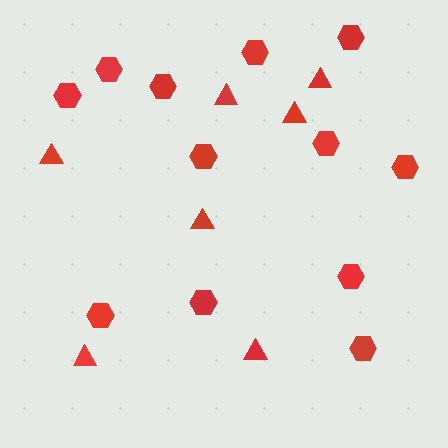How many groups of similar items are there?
There are 2 groups: one group of triangles (7) and one group of hexagons (12).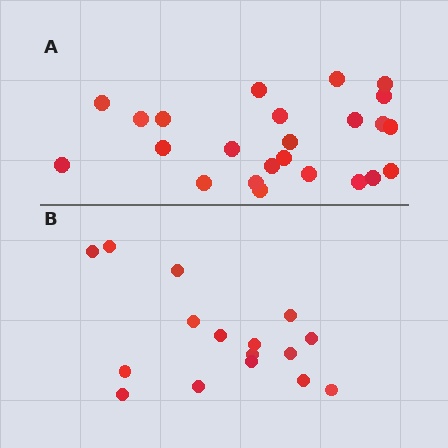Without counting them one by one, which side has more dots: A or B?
Region A (the top region) has more dots.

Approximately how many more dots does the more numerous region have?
Region A has roughly 8 or so more dots than region B.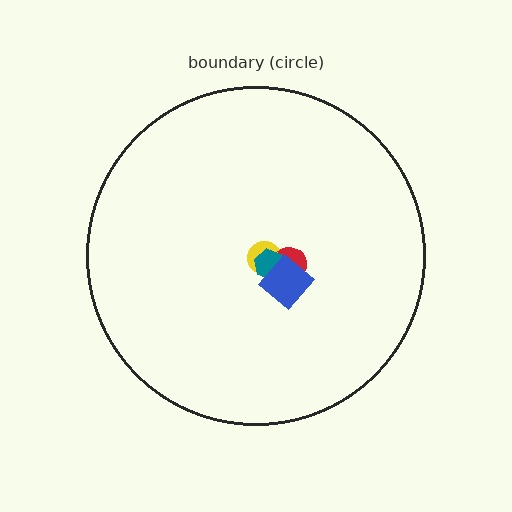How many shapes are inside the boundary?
4 inside, 0 outside.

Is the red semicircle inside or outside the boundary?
Inside.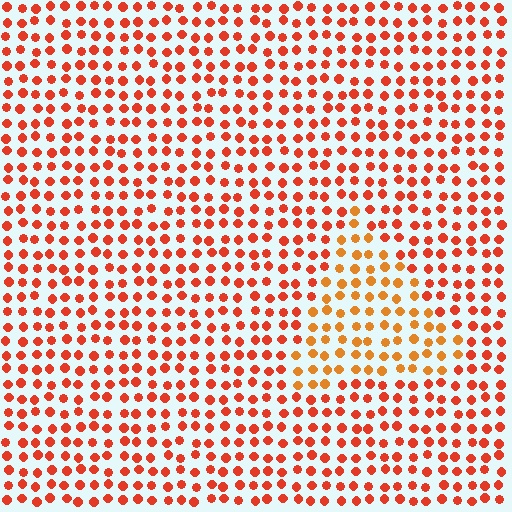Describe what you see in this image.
The image is filled with small red elements in a uniform arrangement. A triangle-shaped region is visible where the elements are tinted to a slightly different hue, forming a subtle color boundary.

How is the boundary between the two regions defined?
The boundary is defined purely by a slight shift in hue (about 24 degrees). Spacing, size, and orientation are identical on both sides.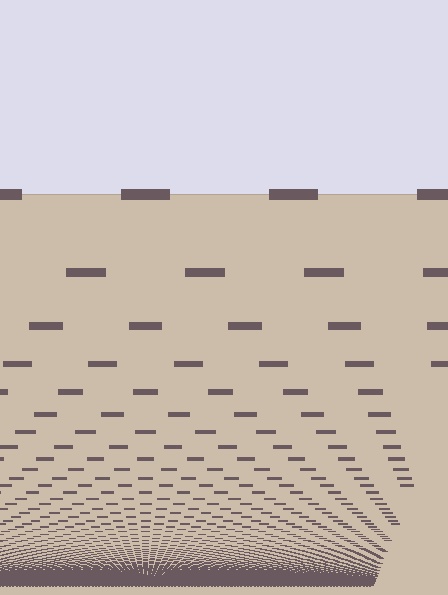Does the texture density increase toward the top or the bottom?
Density increases toward the bottom.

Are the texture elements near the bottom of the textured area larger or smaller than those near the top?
Smaller. The gradient is inverted — elements near the bottom are smaller and denser.